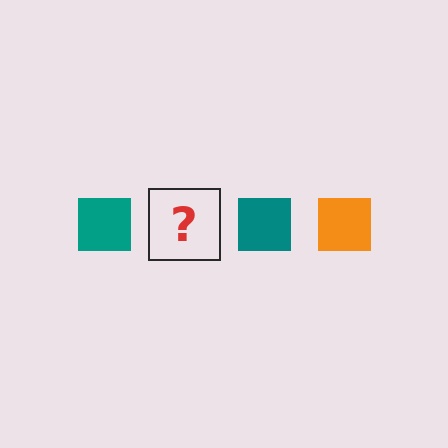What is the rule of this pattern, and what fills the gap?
The rule is that the pattern cycles through teal, orange squares. The gap should be filled with an orange square.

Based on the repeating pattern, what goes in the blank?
The blank should be an orange square.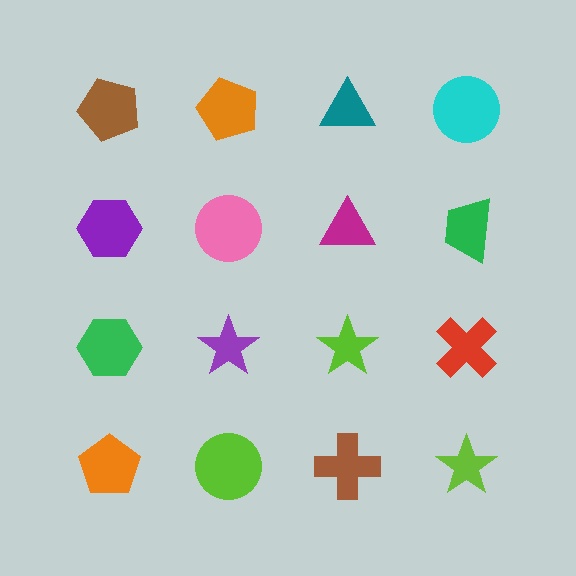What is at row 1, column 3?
A teal triangle.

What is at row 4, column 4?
A lime star.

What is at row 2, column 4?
A green trapezoid.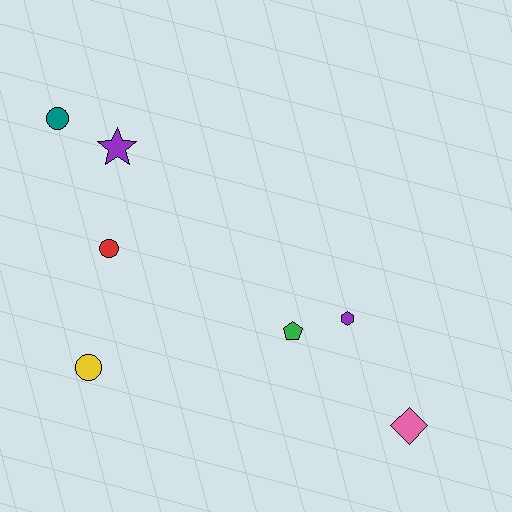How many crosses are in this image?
There are no crosses.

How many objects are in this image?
There are 7 objects.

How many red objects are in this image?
There is 1 red object.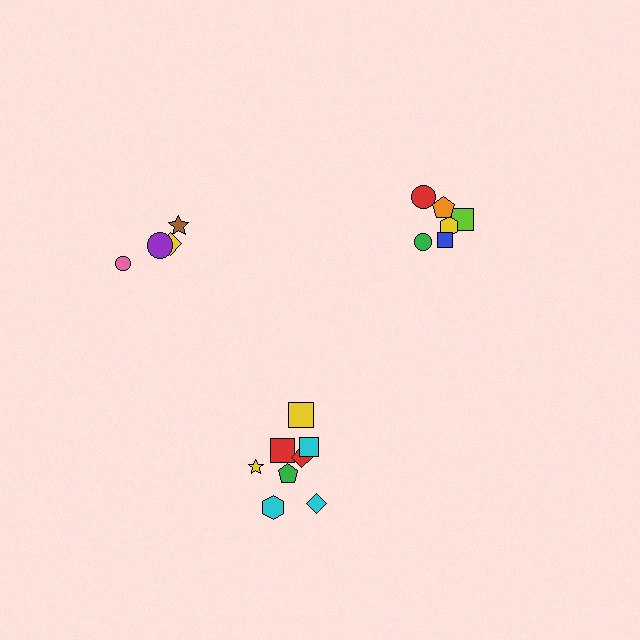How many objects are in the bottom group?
There are 8 objects.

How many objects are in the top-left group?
There are 4 objects.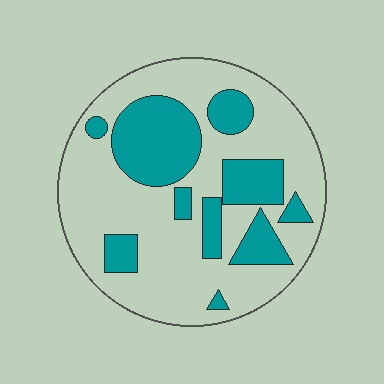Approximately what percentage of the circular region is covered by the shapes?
Approximately 30%.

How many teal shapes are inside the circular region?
10.